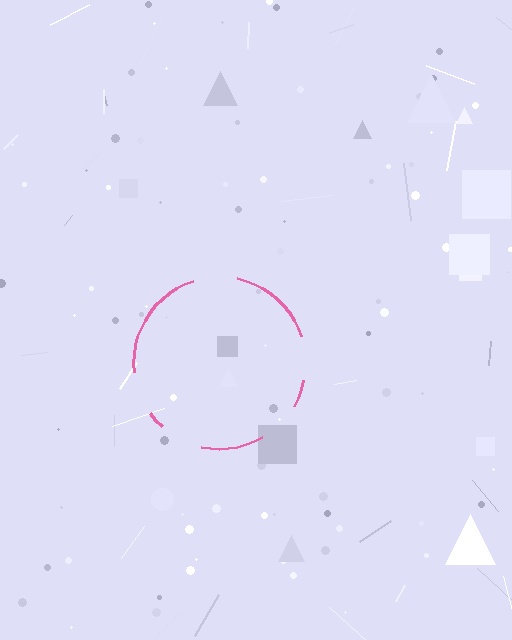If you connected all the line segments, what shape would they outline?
They would outline a circle.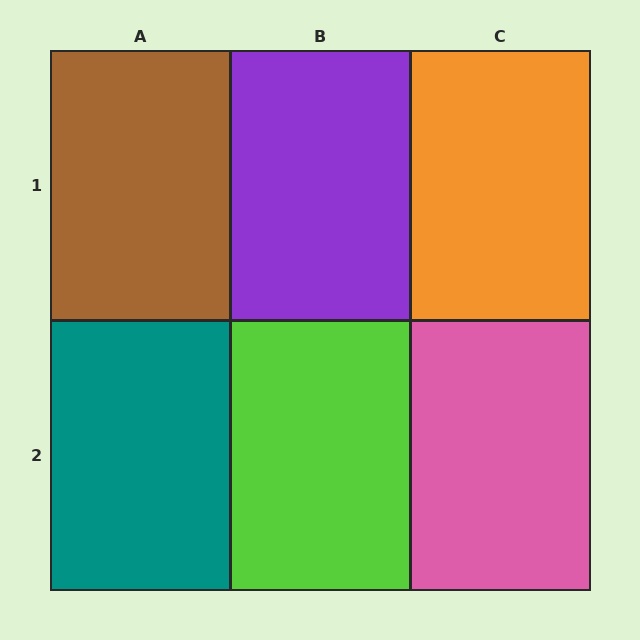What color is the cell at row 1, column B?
Purple.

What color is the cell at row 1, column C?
Orange.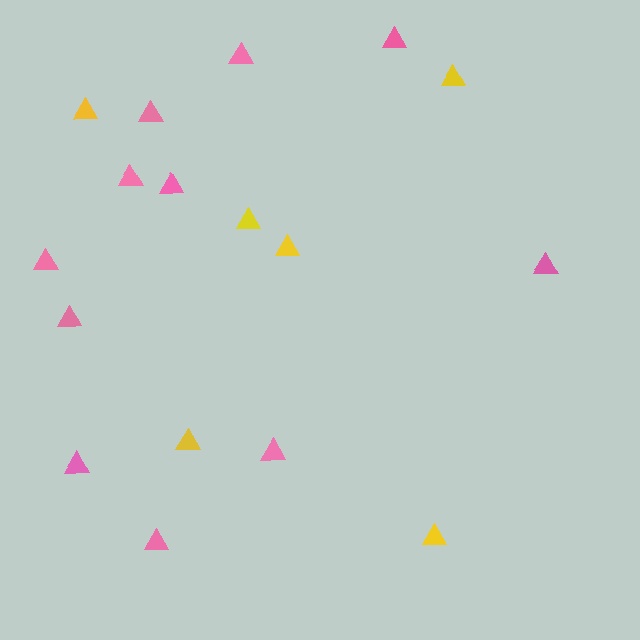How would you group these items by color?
There are 2 groups: one group of pink triangles (11) and one group of yellow triangles (6).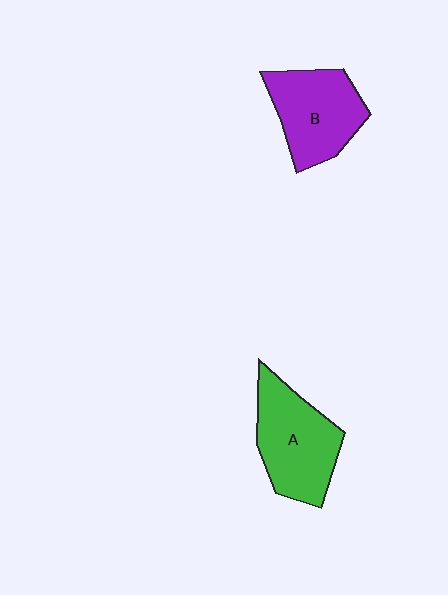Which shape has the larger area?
Shape A (green).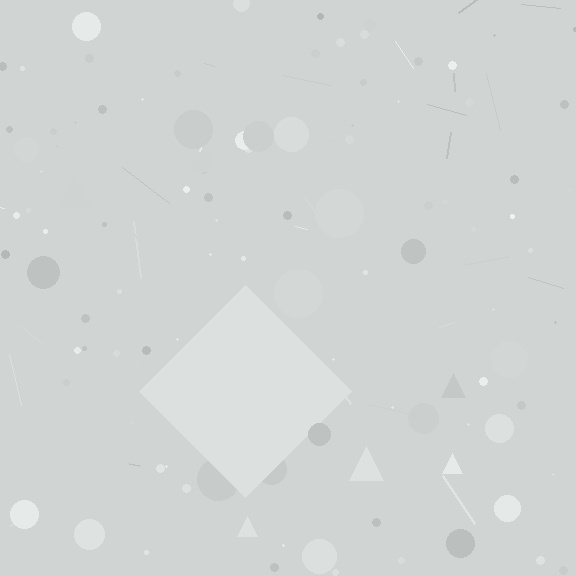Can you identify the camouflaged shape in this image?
The camouflaged shape is a diamond.